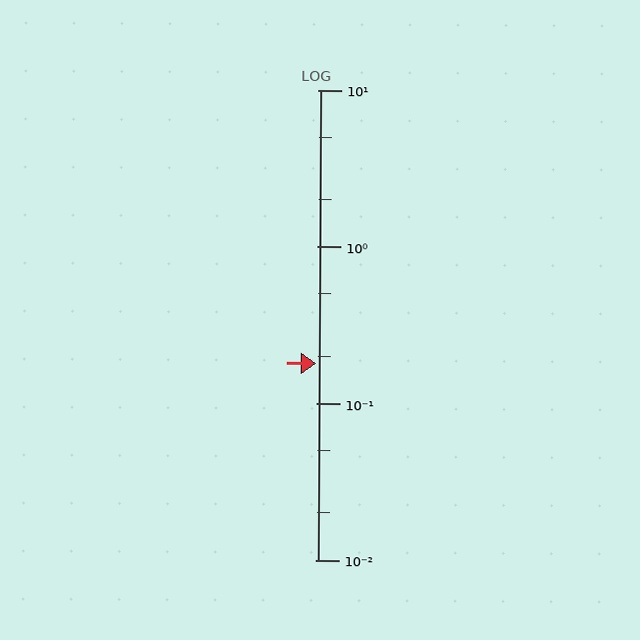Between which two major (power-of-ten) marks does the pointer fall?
The pointer is between 0.1 and 1.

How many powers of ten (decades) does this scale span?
The scale spans 3 decades, from 0.01 to 10.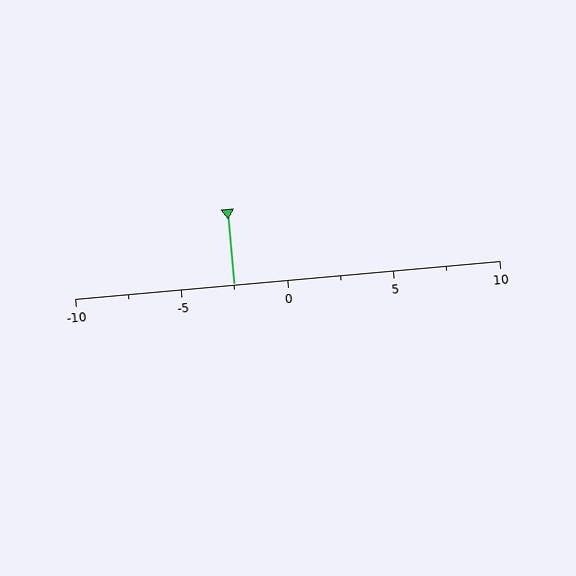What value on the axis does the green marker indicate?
The marker indicates approximately -2.5.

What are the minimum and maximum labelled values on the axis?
The axis runs from -10 to 10.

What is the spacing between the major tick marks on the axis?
The major ticks are spaced 5 apart.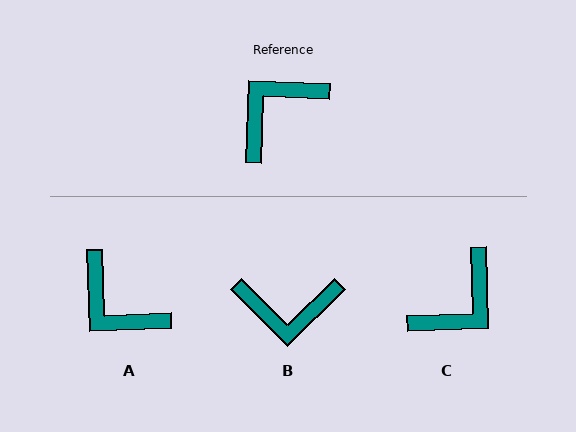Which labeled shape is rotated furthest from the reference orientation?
C, about 176 degrees away.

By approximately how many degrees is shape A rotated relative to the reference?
Approximately 94 degrees counter-clockwise.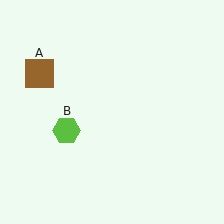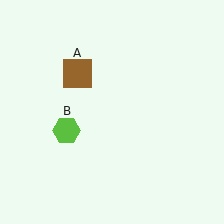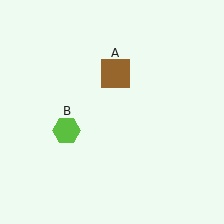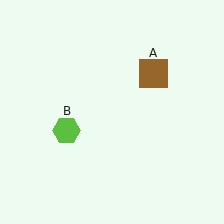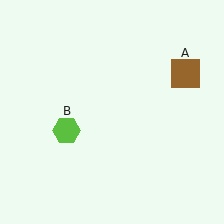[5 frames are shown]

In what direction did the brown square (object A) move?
The brown square (object A) moved right.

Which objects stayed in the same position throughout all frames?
Lime hexagon (object B) remained stationary.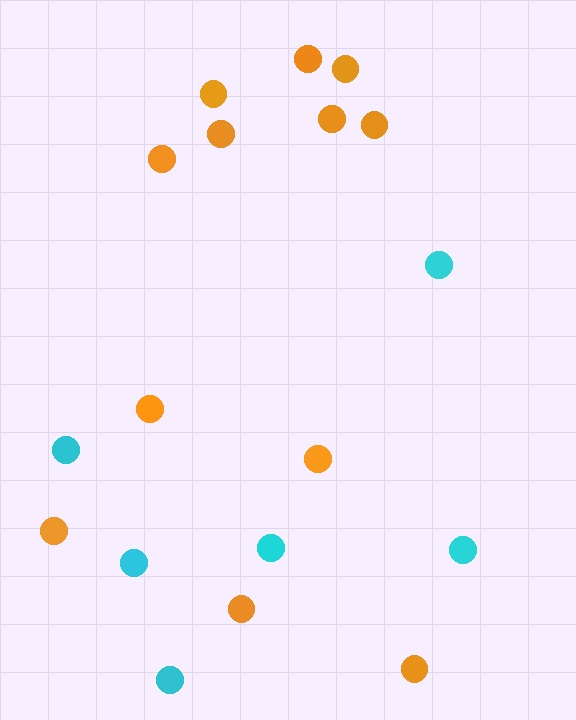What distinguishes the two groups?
There are 2 groups: one group of orange circles (12) and one group of cyan circles (6).